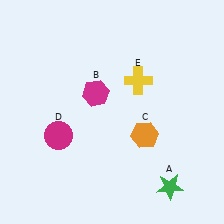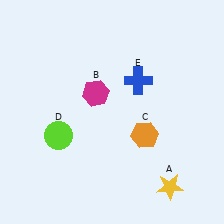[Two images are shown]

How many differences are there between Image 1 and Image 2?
There are 3 differences between the two images.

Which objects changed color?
A changed from green to yellow. D changed from magenta to lime. E changed from yellow to blue.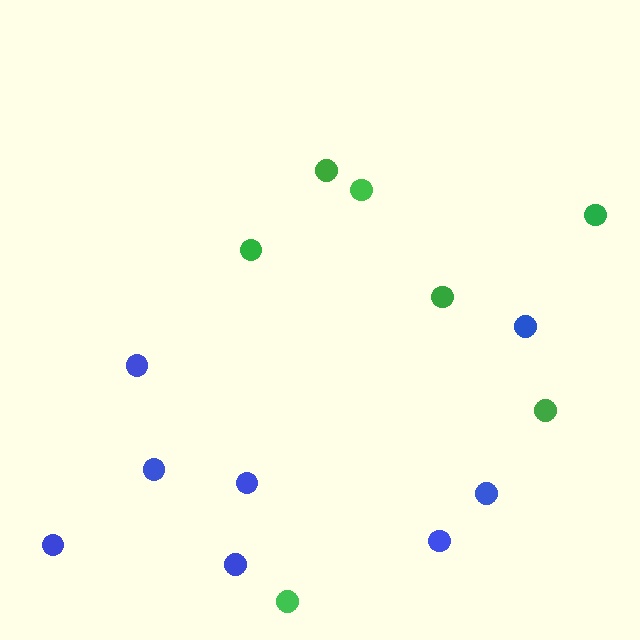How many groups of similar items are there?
There are 2 groups: one group of green circles (7) and one group of blue circles (8).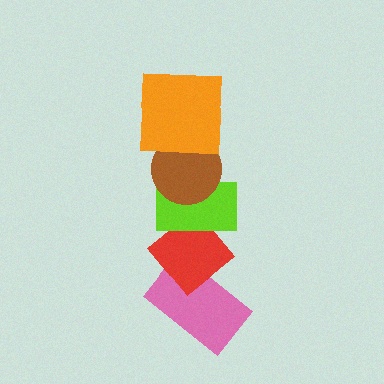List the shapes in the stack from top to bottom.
From top to bottom: the orange square, the brown circle, the lime rectangle, the red diamond, the pink rectangle.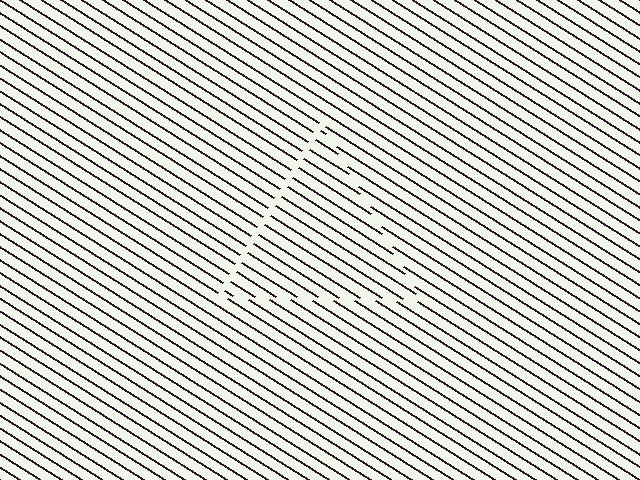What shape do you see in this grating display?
An illusory triangle. The interior of the shape contains the same grating, shifted by half a period — the contour is defined by the phase discontinuity where line-ends from the inner and outer gratings abut.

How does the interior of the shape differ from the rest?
The interior of the shape contains the same grating, shifted by half a period — the contour is defined by the phase discontinuity where line-ends from the inner and outer gratings abut.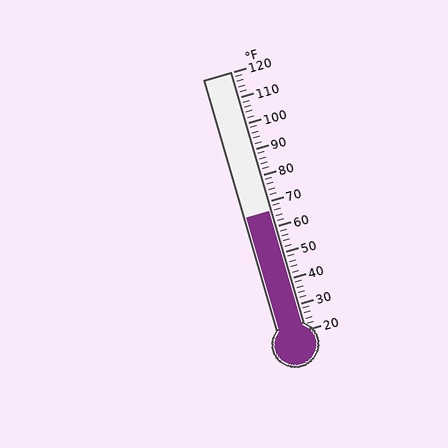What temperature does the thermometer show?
The thermometer shows approximately 66°F.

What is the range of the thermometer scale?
The thermometer scale ranges from 20°F to 120°F.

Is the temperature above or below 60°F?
The temperature is above 60°F.